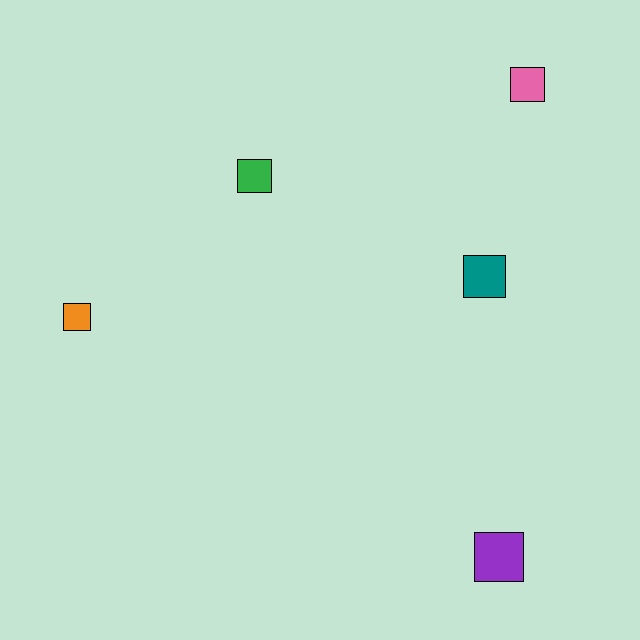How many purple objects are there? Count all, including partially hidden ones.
There is 1 purple object.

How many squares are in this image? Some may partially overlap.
There are 5 squares.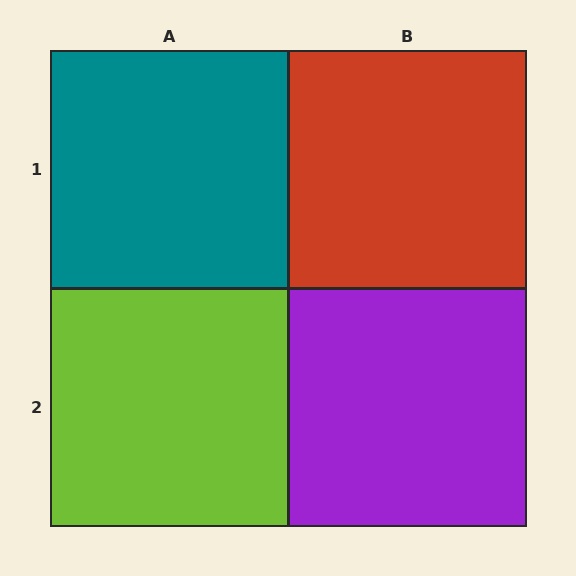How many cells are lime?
1 cell is lime.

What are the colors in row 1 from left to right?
Teal, red.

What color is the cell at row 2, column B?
Purple.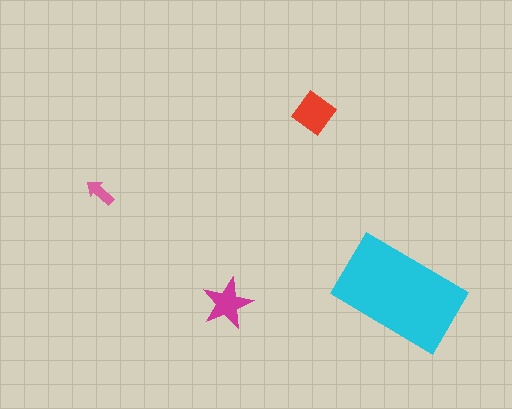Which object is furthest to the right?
The cyan rectangle is rightmost.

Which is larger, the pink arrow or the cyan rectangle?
The cyan rectangle.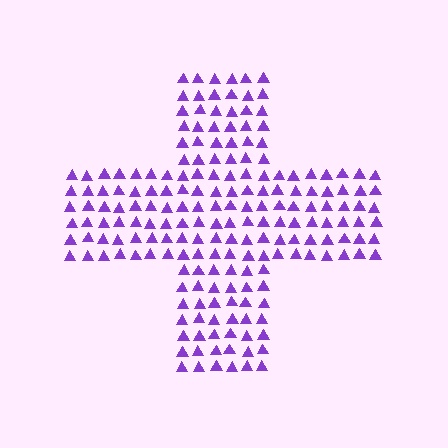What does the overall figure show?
The overall figure shows a cross.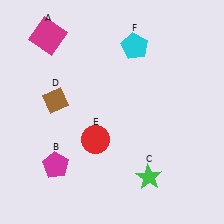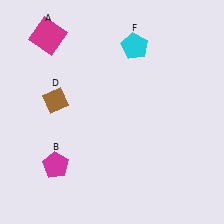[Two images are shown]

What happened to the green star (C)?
The green star (C) was removed in Image 2. It was in the bottom-right area of Image 1.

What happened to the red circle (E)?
The red circle (E) was removed in Image 2. It was in the bottom-left area of Image 1.